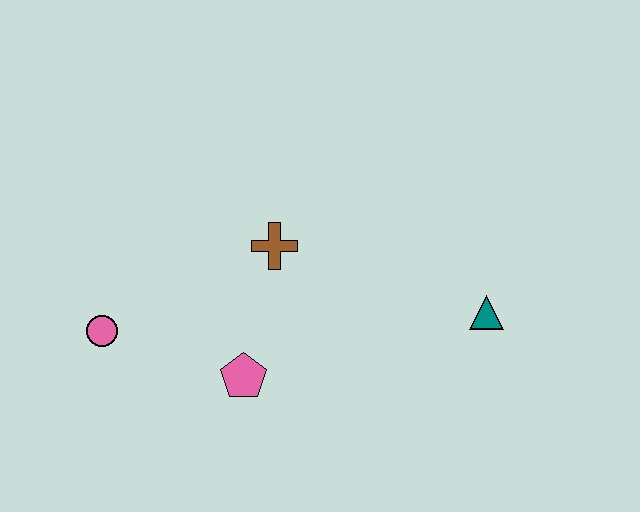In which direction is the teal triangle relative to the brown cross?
The teal triangle is to the right of the brown cross.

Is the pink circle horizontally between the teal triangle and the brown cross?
No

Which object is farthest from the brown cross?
The teal triangle is farthest from the brown cross.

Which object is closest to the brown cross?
The pink pentagon is closest to the brown cross.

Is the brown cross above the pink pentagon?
Yes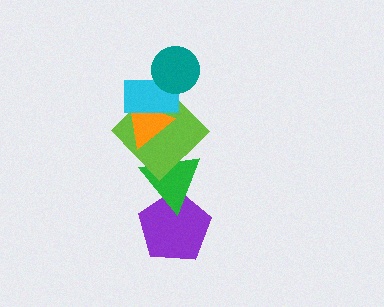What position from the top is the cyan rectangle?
The cyan rectangle is 2nd from the top.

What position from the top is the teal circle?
The teal circle is 1st from the top.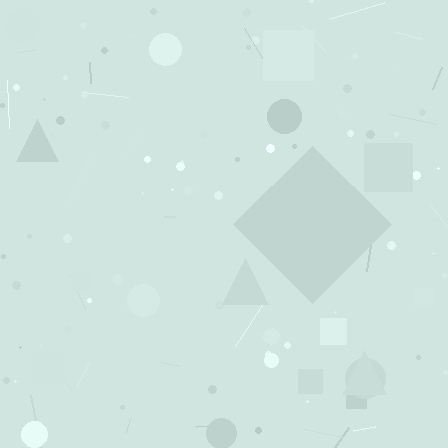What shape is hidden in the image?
A diamond is hidden in the image.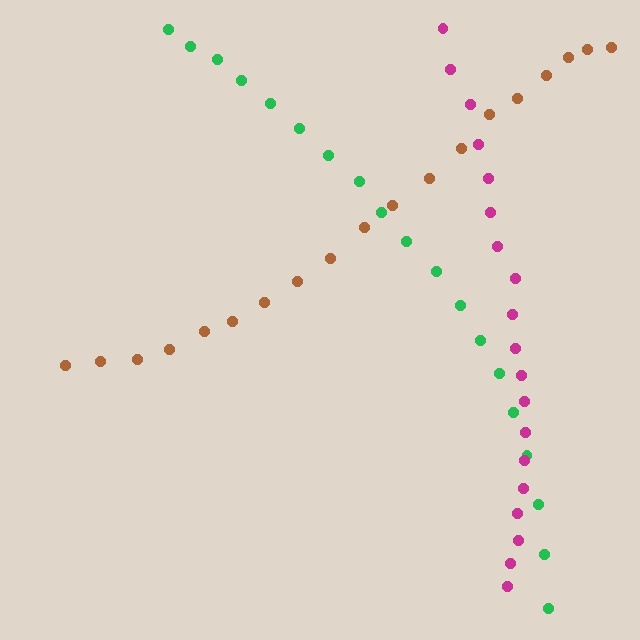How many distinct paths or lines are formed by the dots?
There are 3 distinct paths.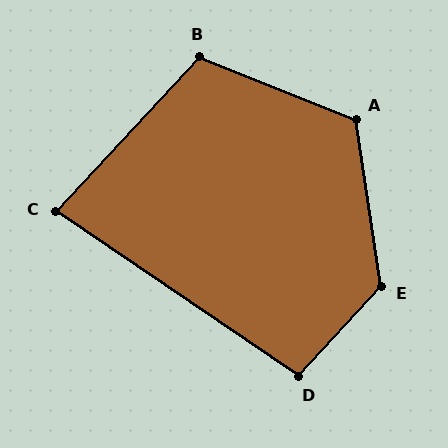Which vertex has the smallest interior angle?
C, at approximately 81 degrees.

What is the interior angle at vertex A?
Approximately 120 degrees (obtuse).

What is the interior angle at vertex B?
Approximately 111 degrees (obtuse).